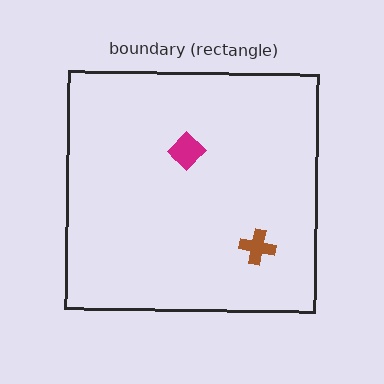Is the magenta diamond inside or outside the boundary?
Inside.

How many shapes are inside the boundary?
2 inside, 0 outside.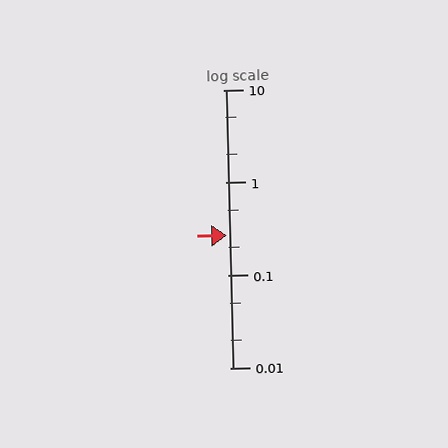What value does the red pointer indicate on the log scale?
The pointer indicates approximately 0.27.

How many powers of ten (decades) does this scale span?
The scale spans 3 decades, from 0.01 to 10.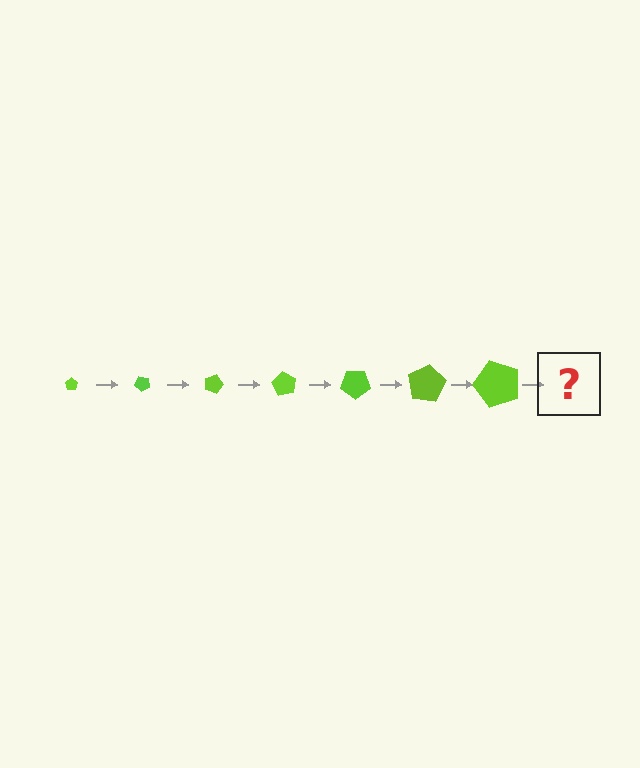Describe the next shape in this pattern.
It should be a pentagon, larger than the previous one and rotated 315 degrees from the start.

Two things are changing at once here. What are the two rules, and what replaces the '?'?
The two rules are that the pentagon grows larger each step and it rotates 45 degrees each step. The '?' should be a pentagon, larger than the previous one and rotated 315 degrees from the start.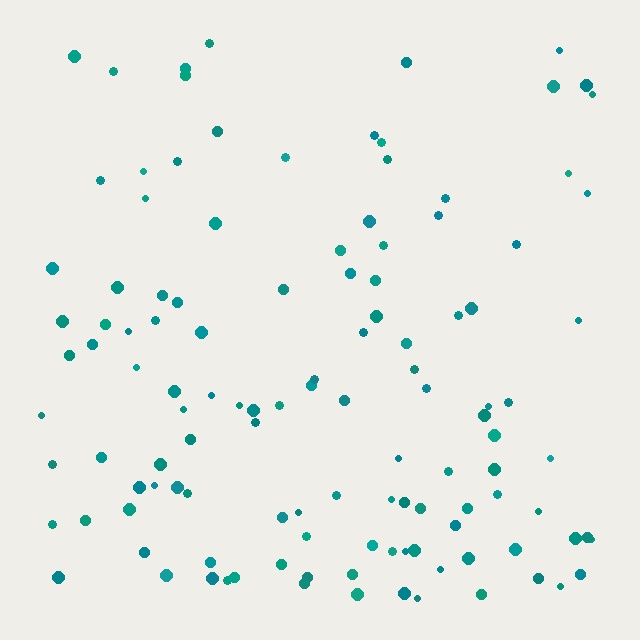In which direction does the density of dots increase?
From top to bottom, with the bottom side densest.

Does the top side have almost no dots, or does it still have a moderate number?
Still a moderate number, just noticeably fewer than the bottom.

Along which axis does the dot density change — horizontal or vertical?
Vertical.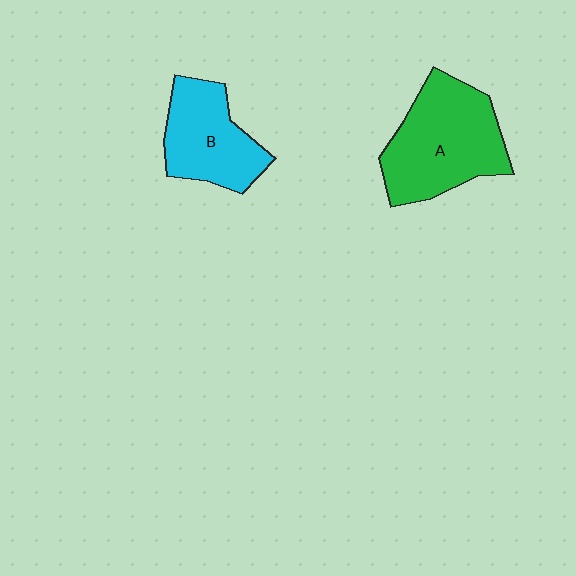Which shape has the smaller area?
Shape B (cyan).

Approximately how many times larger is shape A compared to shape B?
Approximately 1.4 times.